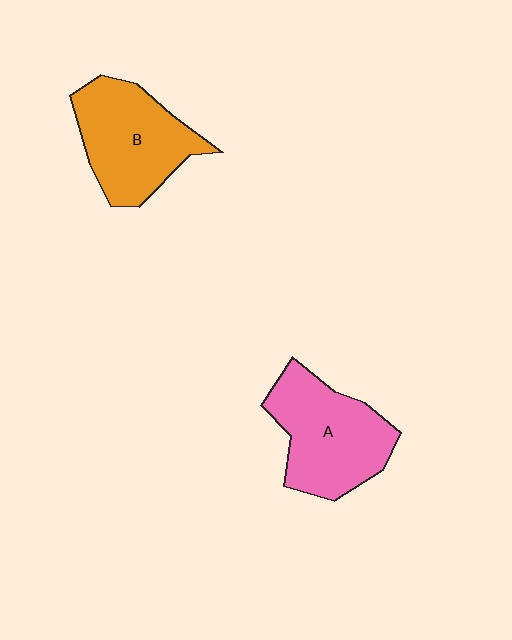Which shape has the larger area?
Shape A (pink).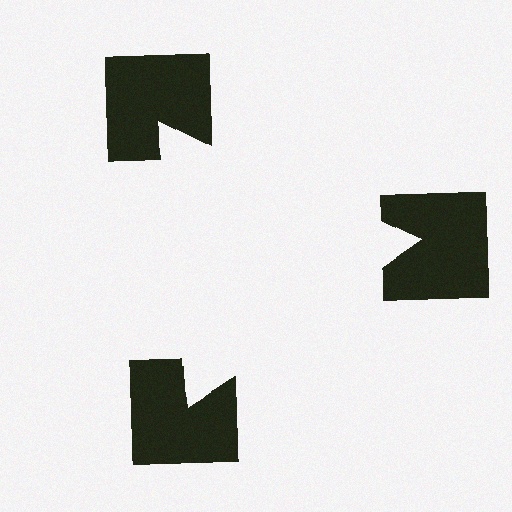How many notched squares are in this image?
There are 3 — one at each vertex of the illusory triangle.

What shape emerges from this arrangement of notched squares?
An illusory triangle — its edges are inferred from the aligned wedge cuts in the notched squares, not physically drawn.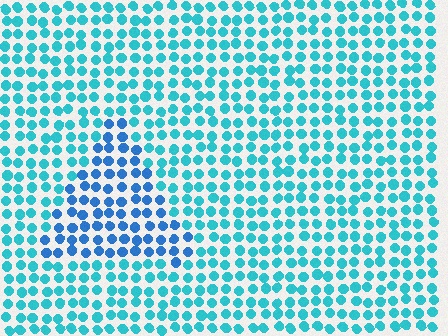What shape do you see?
I see a triangle.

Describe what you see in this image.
The image is filled with small cyan elements in a uniform arrangement. A triangle-shaped region is visible where the elements are tinted to a slightly different hue, forming a subtle color boundary.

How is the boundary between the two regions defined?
The boundary is defined purely by a slight shift in hue (about 29 degrees). Spacing, size, and orientation are identical on both sides.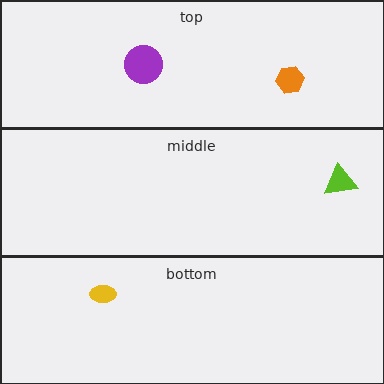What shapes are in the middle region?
The lime triangle.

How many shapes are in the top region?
2.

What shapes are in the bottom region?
The yellow ellipse.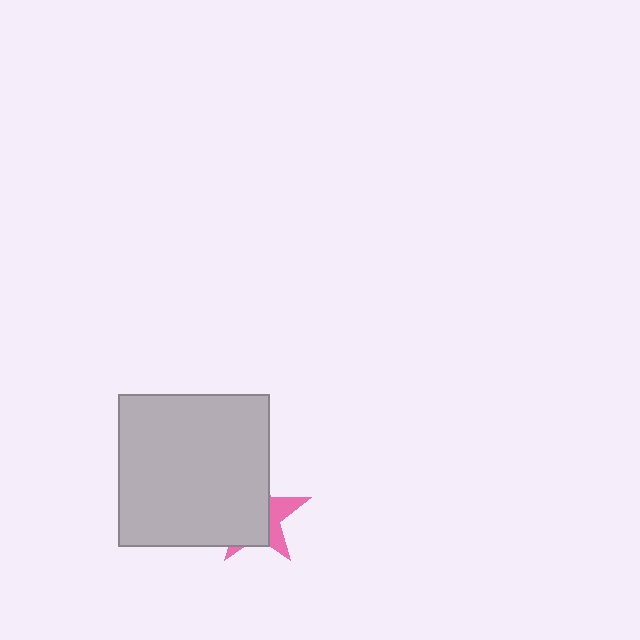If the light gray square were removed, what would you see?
You would see the complete pink star.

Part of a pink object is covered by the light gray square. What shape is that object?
It is a star.